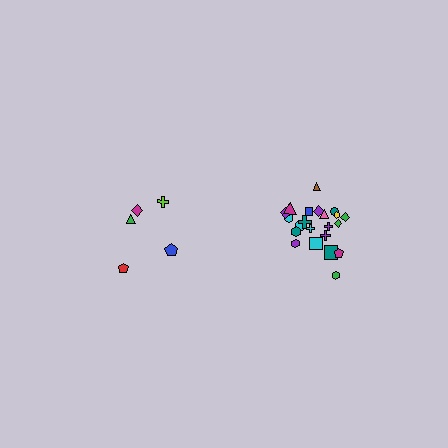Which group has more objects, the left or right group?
The right group.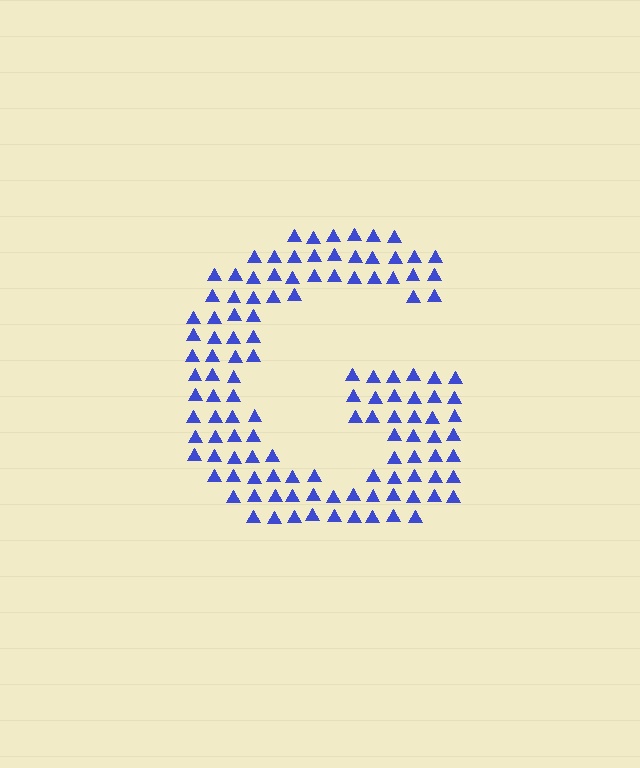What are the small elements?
The small elements are triangles.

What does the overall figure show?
The overall figure shows the letter G.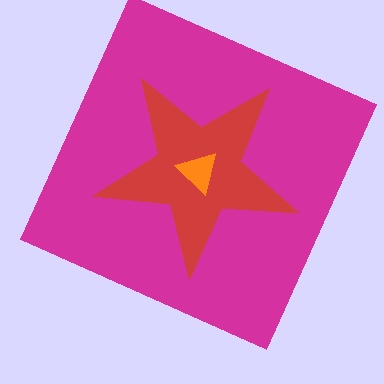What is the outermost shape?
The magenta square.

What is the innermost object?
The orange triangle.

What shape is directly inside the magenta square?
The red star.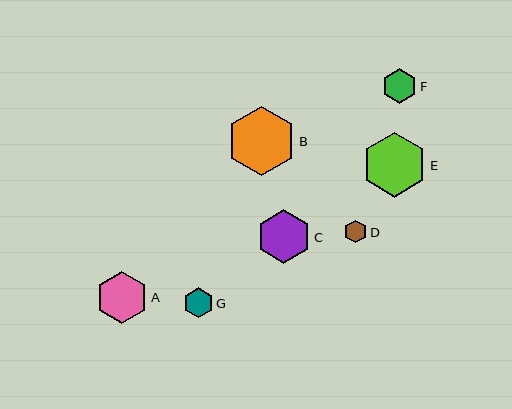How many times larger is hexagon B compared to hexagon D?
Hexagon B is approximately 3.0 times the size of hexagon D.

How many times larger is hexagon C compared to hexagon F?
Hexagon C is approximately 1.5 times the size of hexagon F.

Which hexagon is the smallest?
Hexagon D is the smallest with a size of approximately 23 pixels.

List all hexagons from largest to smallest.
From largest to smallest: B, E, C, A, F, G, D.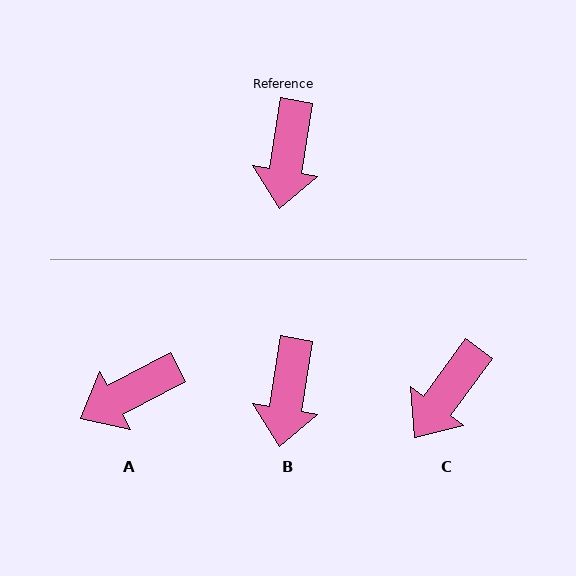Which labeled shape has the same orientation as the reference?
B.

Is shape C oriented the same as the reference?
No, it is off by about 27 degrees.